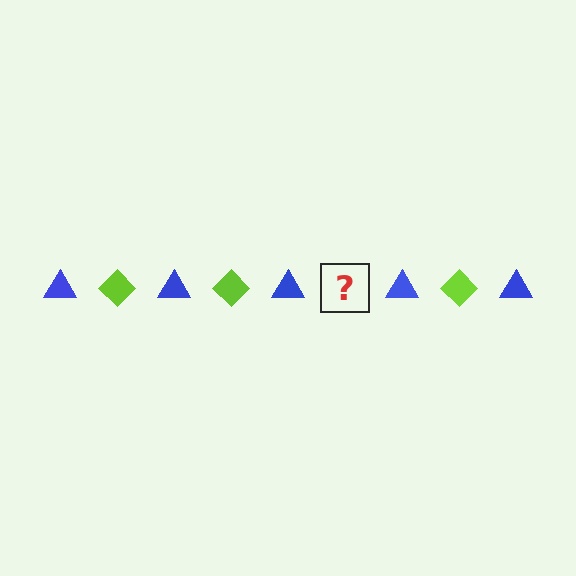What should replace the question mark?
The question mark should be replaced with a lime diamond.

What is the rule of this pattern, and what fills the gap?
The rule is that the pattern alternates between blue triangle and lime diamond. The gap should be filled with a lime diamond.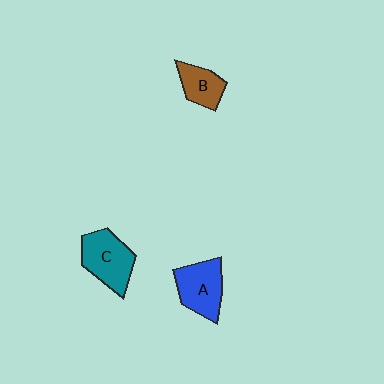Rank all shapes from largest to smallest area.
From largest to smallest: C (teal), A (blue), B (brown).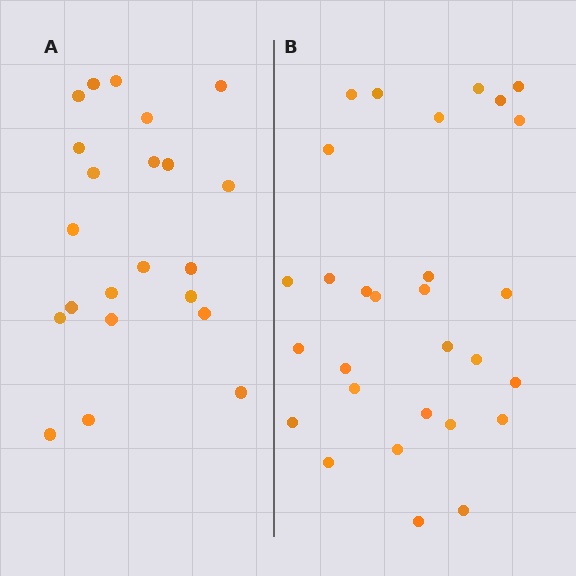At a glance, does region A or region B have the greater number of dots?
Region B (the right region) has more dots.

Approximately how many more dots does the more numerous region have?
Region B has roughly 8 or so more dots than region A.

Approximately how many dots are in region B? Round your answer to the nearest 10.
About 30 dots. (The exact count is 29, which rounds to 30.)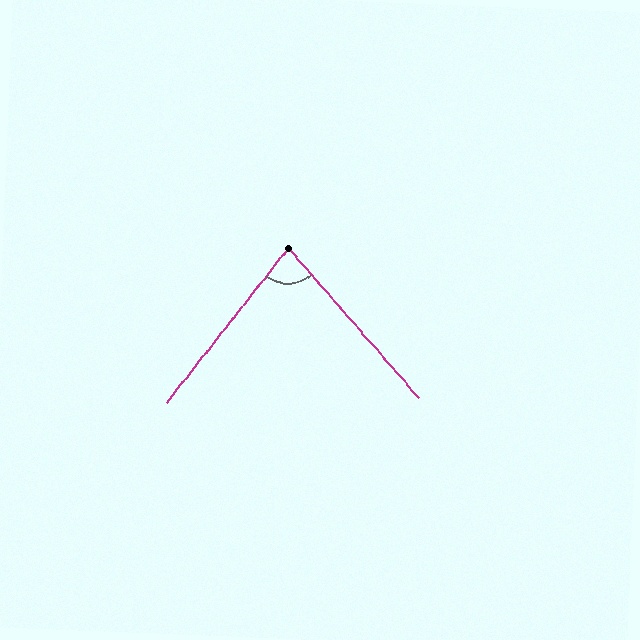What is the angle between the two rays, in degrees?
Approximately 79 degrees.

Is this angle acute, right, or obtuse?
It is acute.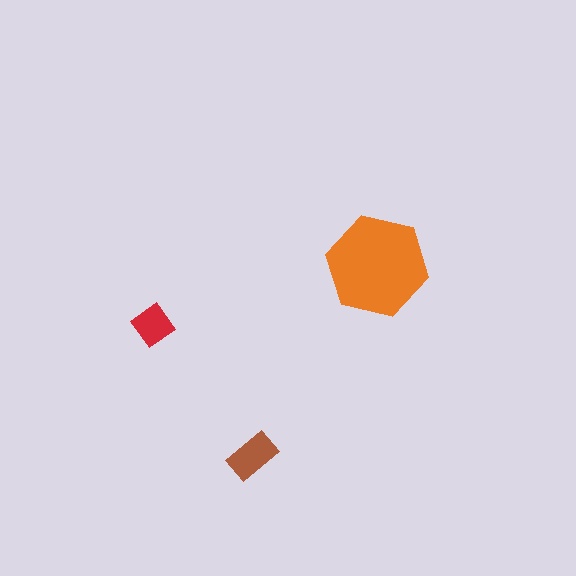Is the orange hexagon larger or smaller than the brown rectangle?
Larger.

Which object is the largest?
The orange hexagon.